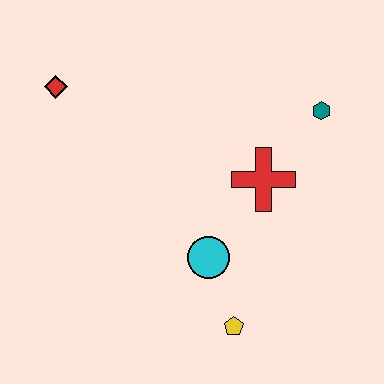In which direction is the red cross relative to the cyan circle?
The red cross is above the cyan circle.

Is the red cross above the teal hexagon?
No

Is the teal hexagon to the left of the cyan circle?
No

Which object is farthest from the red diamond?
The yellow pentagon is farthest from the red diamond.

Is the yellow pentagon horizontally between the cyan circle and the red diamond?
No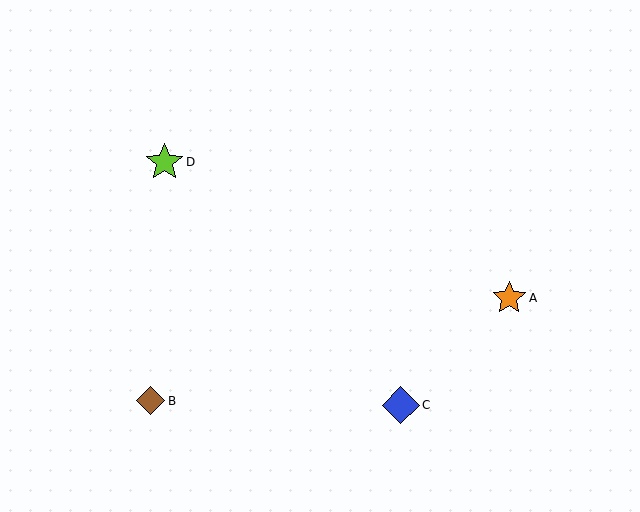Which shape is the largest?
The lime star (labeled D) is the largest.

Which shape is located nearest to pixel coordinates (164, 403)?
The brown diamond (labeled B) at (150, 401) is nearest to that location.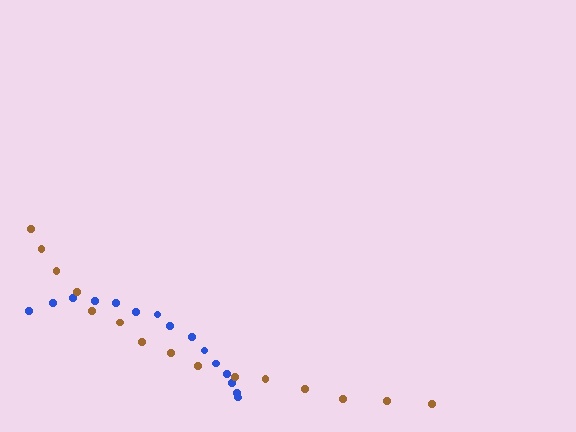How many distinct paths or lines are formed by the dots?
There are 2 distinct paths.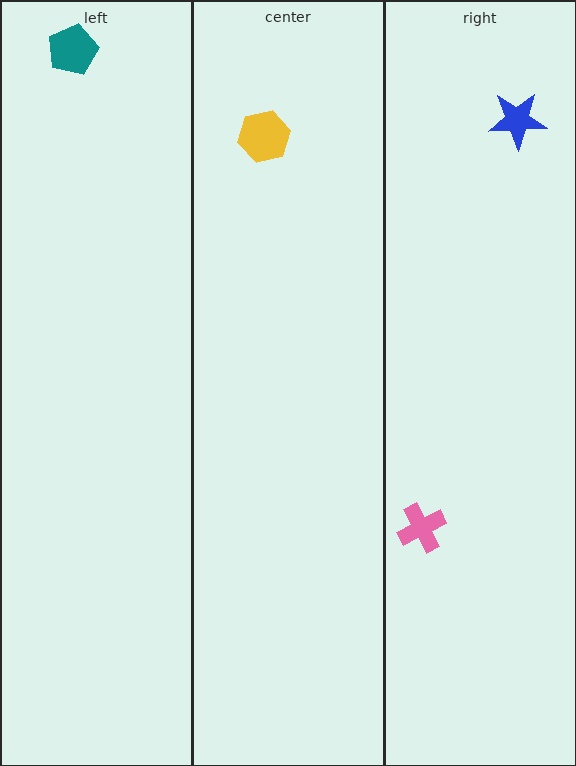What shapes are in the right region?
The pink cross, the blue star.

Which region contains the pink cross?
The right region.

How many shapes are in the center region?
1.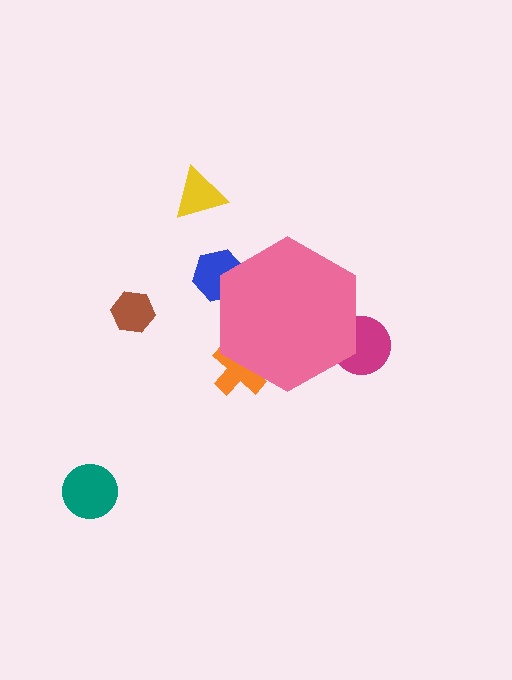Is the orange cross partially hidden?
Yes, the orange cross is partially hidden behind the pink hexagon.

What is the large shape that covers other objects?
A pink hexagon.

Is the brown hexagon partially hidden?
No, the brown hexagon is fully visible.